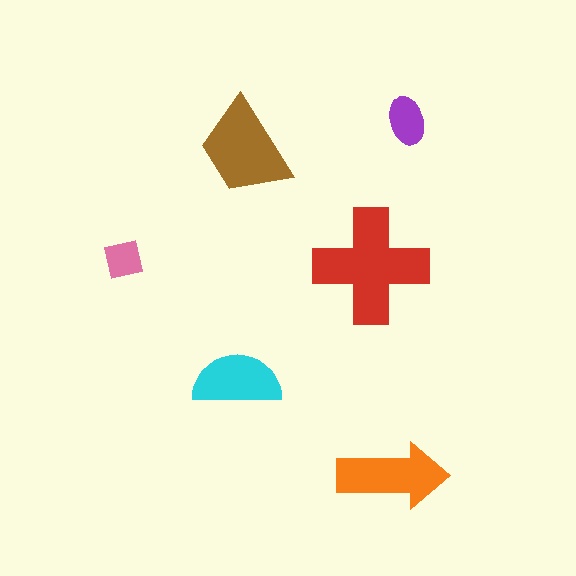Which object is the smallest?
The pink square.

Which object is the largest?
The red cross.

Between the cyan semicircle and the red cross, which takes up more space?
The red cross.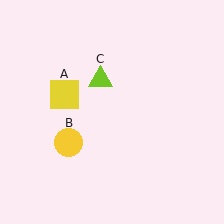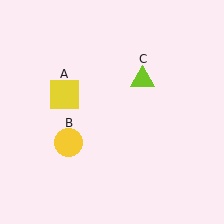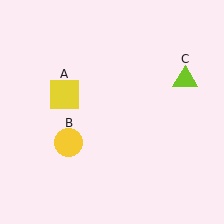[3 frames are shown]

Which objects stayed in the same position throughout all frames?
Yellow square (object A) and yellow circle (object B) remained stationary.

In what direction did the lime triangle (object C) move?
The lime triangle (object C) moved right.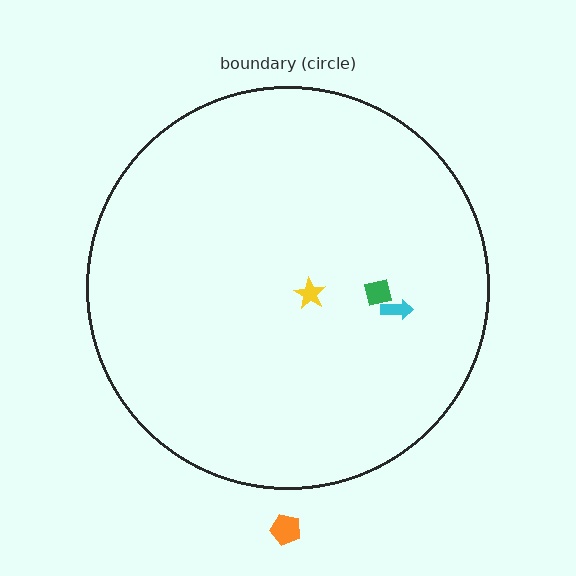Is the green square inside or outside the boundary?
Inside.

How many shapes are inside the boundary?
3 inside, 1 outside.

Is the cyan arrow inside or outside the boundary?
Inside.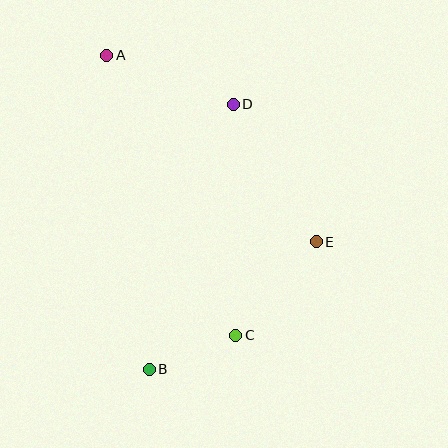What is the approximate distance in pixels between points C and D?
The distance between C and D is approximately 231 pixels.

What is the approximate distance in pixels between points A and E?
The distance between A and E is approximately 280 pixels.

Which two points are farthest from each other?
Points A and B are farthest from each other.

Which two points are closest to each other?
Points B and C are closest to each other.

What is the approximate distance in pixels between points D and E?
The distance between D and E is approximately 161 pixels.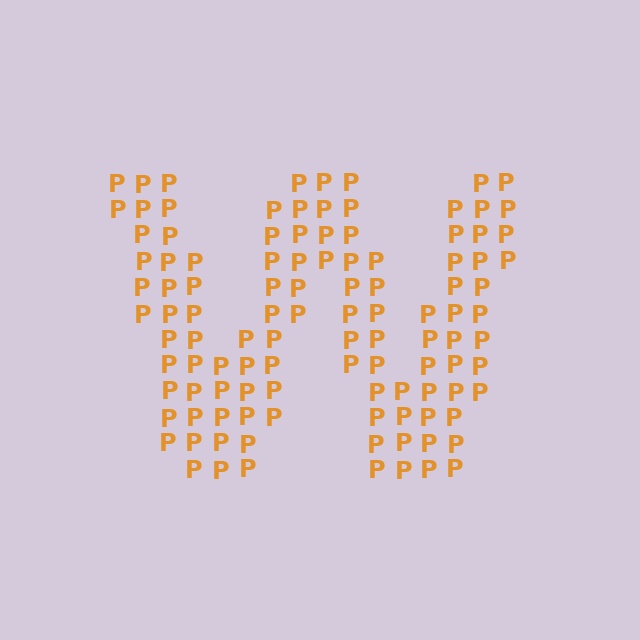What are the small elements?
The small elements are letter P's.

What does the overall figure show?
The overall figure shows the letter W.